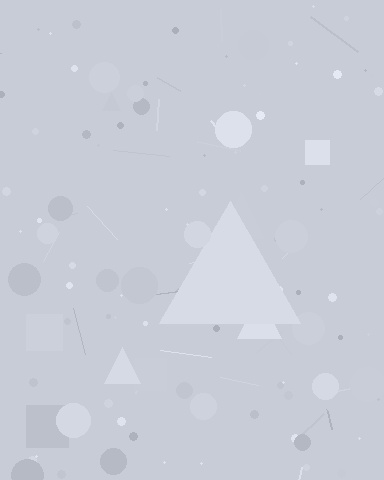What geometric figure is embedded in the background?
A triangle is embedded in the background.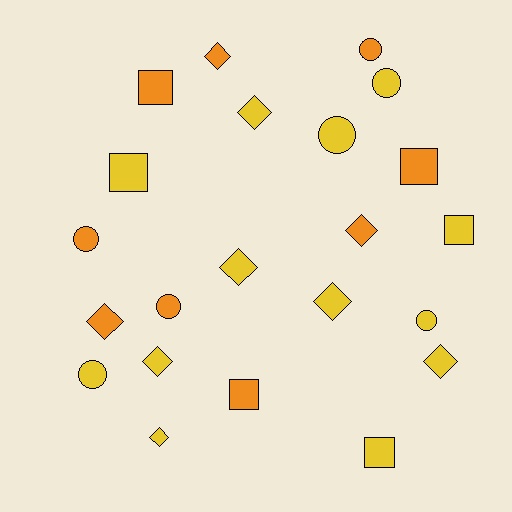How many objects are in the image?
There are 22 objects.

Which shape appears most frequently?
Diamond, with 9 objects.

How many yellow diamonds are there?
There are 6 yellow diamonds.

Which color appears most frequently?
Yellow, with 13 objects.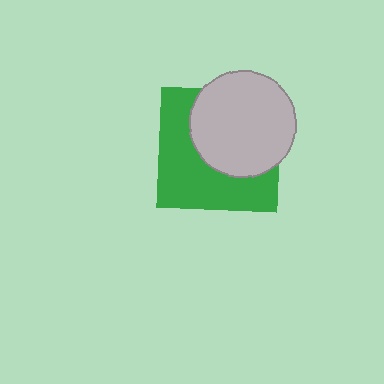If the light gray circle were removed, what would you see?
You would see the complete green square.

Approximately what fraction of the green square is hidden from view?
Roughly 49% of the green square is hidden behind the light gray circle.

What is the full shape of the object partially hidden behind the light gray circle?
The partially hidden object is a green square.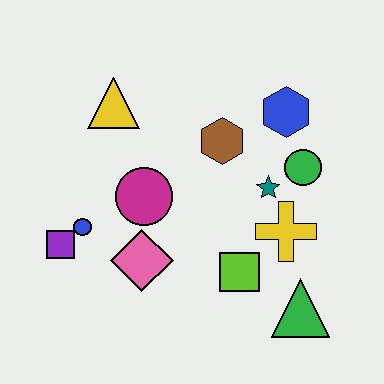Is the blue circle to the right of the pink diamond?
No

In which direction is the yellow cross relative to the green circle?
The yellow cross is below the green circle.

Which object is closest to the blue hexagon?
The green circle is closest to the blue hexagon.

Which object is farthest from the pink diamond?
The blue hexagon is farthest from the pink diamond.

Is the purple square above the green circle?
No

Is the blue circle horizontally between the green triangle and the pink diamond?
No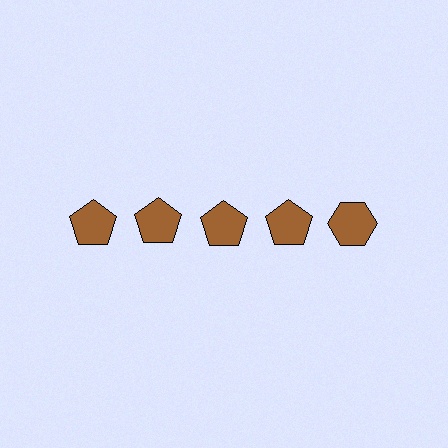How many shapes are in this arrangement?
There are 5 shapes arranged in a grid pattern.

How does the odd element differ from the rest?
It has a different shape: hexagon instead of pentagon.